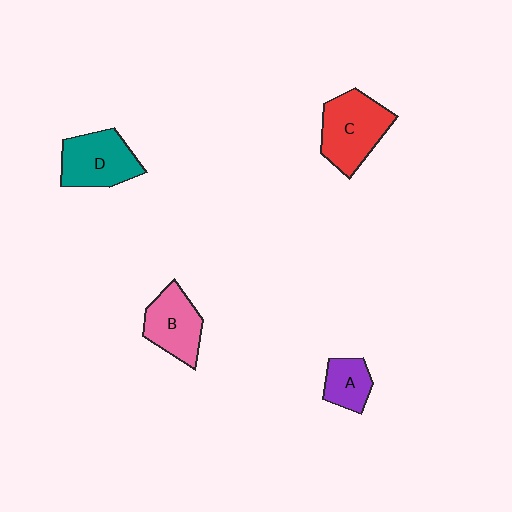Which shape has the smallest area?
Shape A (purple).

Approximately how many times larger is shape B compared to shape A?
Approximately 1.5 times.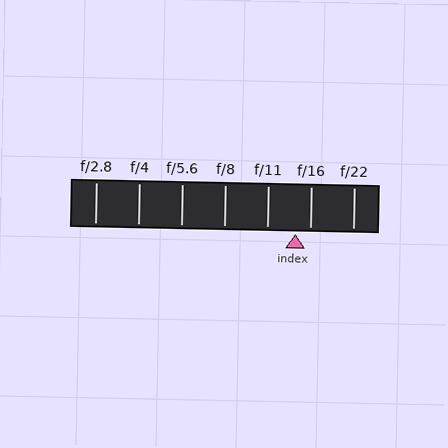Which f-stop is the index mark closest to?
The index mark is closest to f/16.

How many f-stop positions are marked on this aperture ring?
There are 7 f-stop positions marked.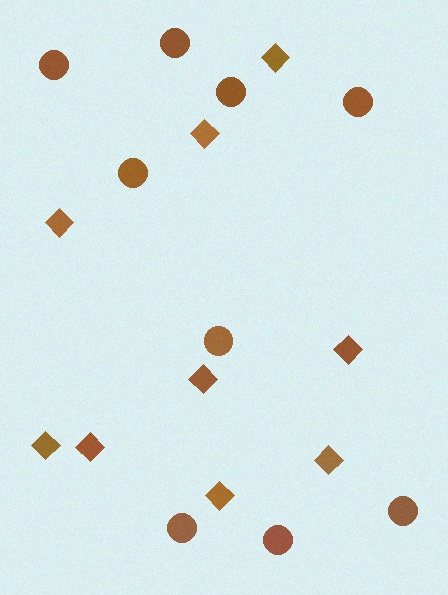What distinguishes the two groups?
There are 2 groups: one group of diamonds (9) and one group of circles (9).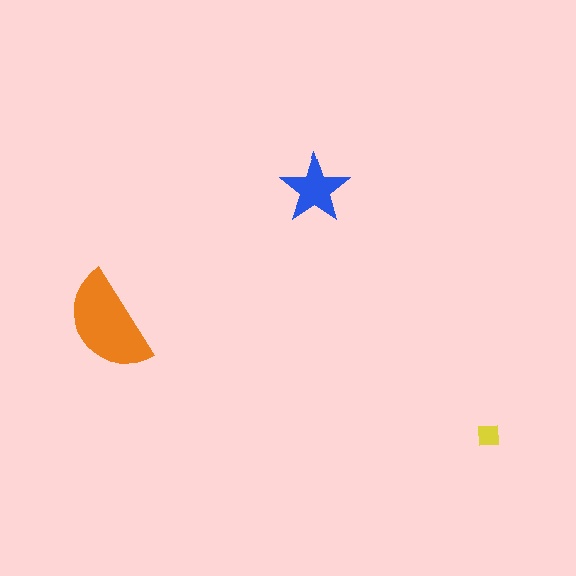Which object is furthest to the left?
The orange semicircle is leftmost.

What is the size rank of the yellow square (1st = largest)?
3rd.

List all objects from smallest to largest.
The yellow square, the blue star, the orange semicircle.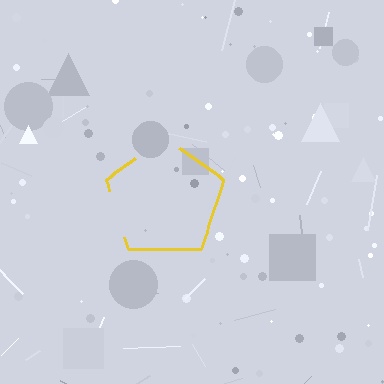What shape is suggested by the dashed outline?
The dashed outline suggests a pentagon.